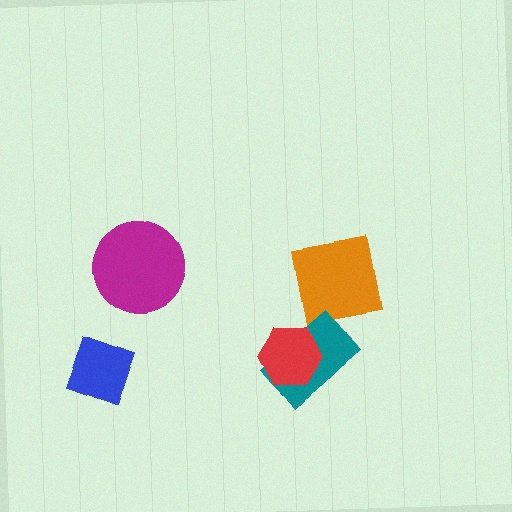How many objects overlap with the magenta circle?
0 objects overlap with the magenta circle.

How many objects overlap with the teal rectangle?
1 object overlaps with the teal rectangle.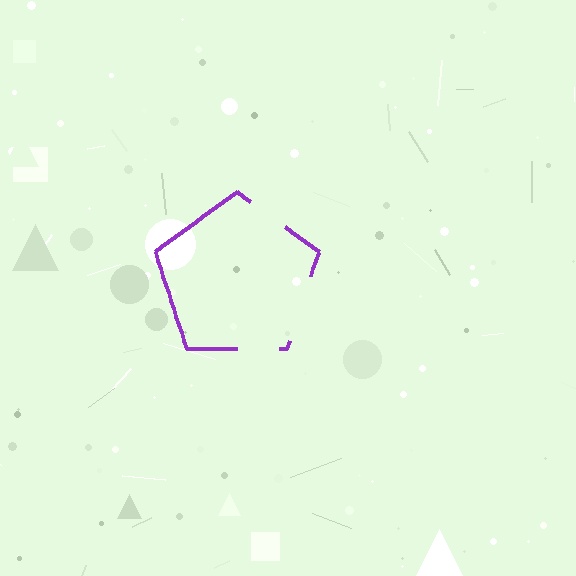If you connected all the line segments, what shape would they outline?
They would outline a pentagon.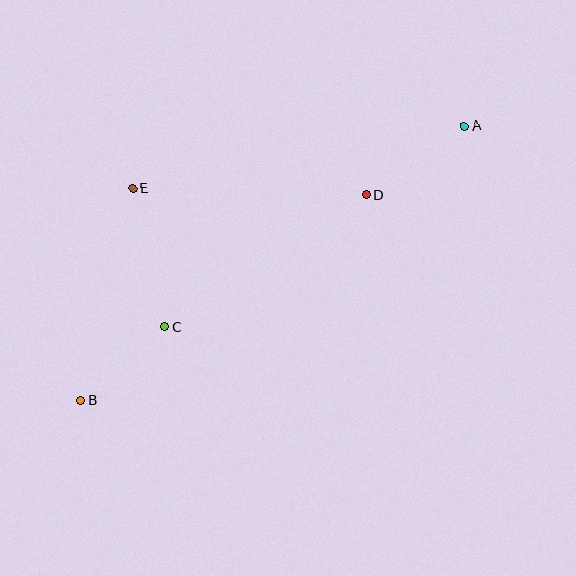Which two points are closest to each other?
Points B and C are closest to each other.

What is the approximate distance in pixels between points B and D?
The distance between B and D is approximately 352 pixels.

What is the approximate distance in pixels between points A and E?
The distance between A and E is approximately 337 pixels.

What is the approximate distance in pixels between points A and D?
The distance between A and D is approximately 120 pixels.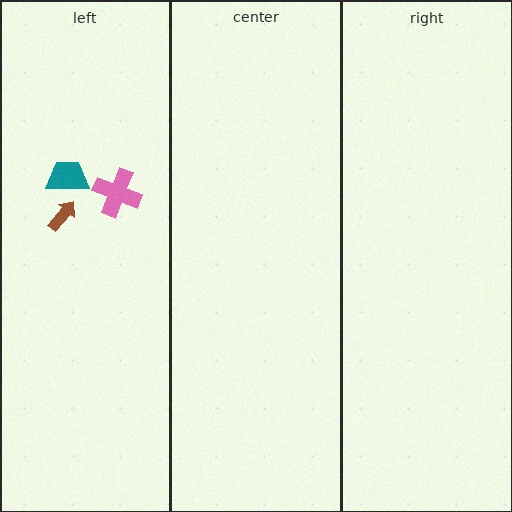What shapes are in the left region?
The brown arrow, the pink cross, the teal trapezoid.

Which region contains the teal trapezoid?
The left region.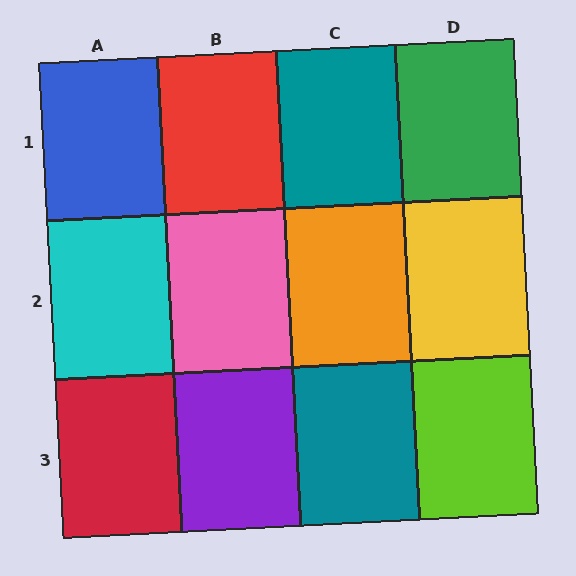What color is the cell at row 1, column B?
Red.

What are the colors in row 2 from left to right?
Cyan, pink, orange, yellow.